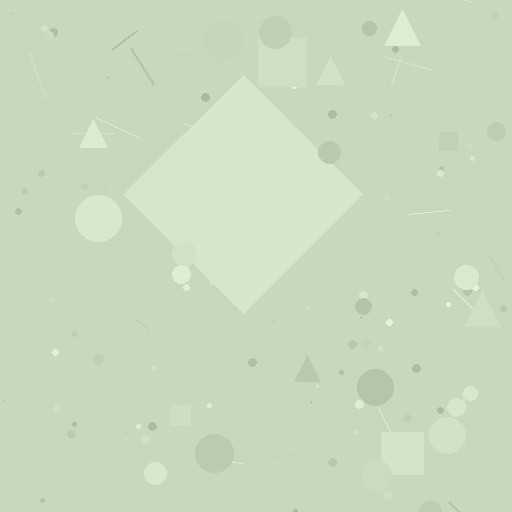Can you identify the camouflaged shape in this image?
The camouflaged shape is a diamond.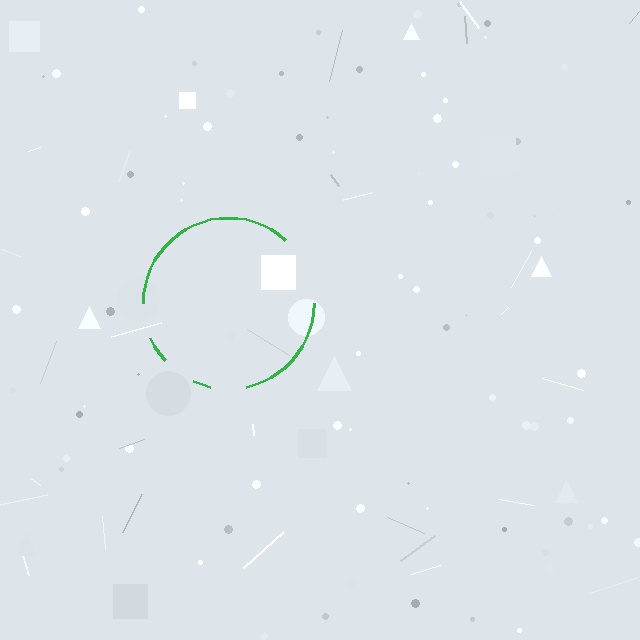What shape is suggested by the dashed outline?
The dashed outline suggests a circle.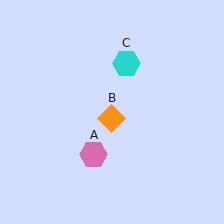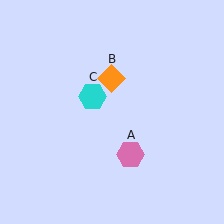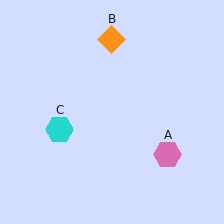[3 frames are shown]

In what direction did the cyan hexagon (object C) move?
The cyan hexagon (object C) moved down and to the left.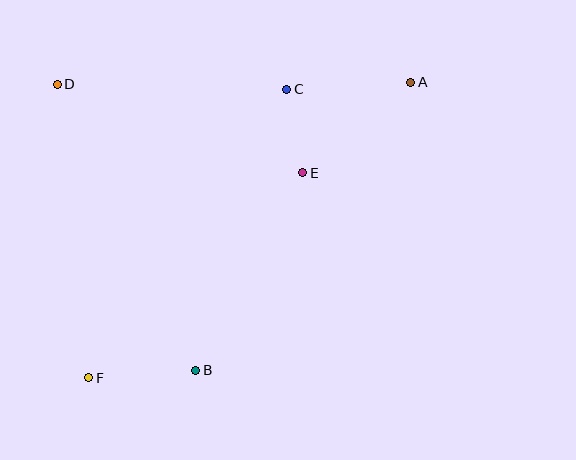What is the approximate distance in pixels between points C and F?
The distance between C and F is approximately 350 pixels.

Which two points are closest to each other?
Points C and E are closest to each other.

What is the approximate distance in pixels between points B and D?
The distance between B and D is approximately 318 pixels.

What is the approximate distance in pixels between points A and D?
The distance between A and D is approximately 354 pixels.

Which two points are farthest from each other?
Points A and F are farthest from each other.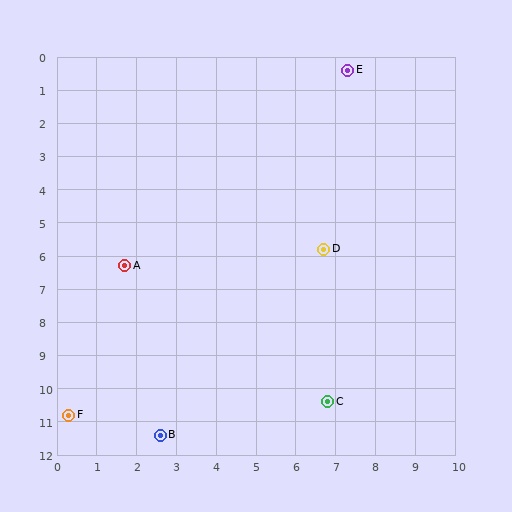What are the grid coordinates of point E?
Point E is at approximately (7.3, 0.4).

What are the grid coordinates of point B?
Point B is at approximately (2.6, 11.4).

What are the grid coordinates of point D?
Point D is at approximately (6.7, 5.8).